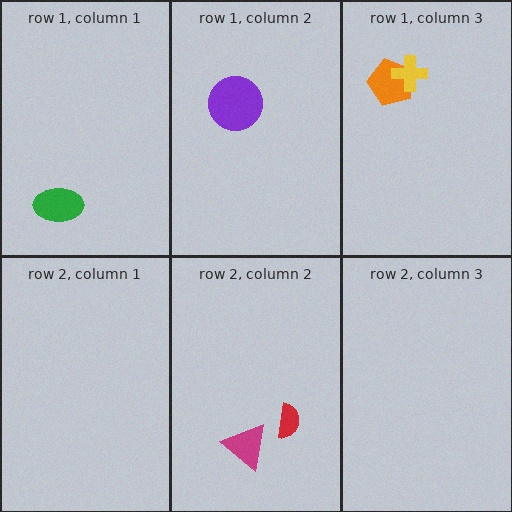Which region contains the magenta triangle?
The row 2, column 2 region.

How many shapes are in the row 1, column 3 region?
2.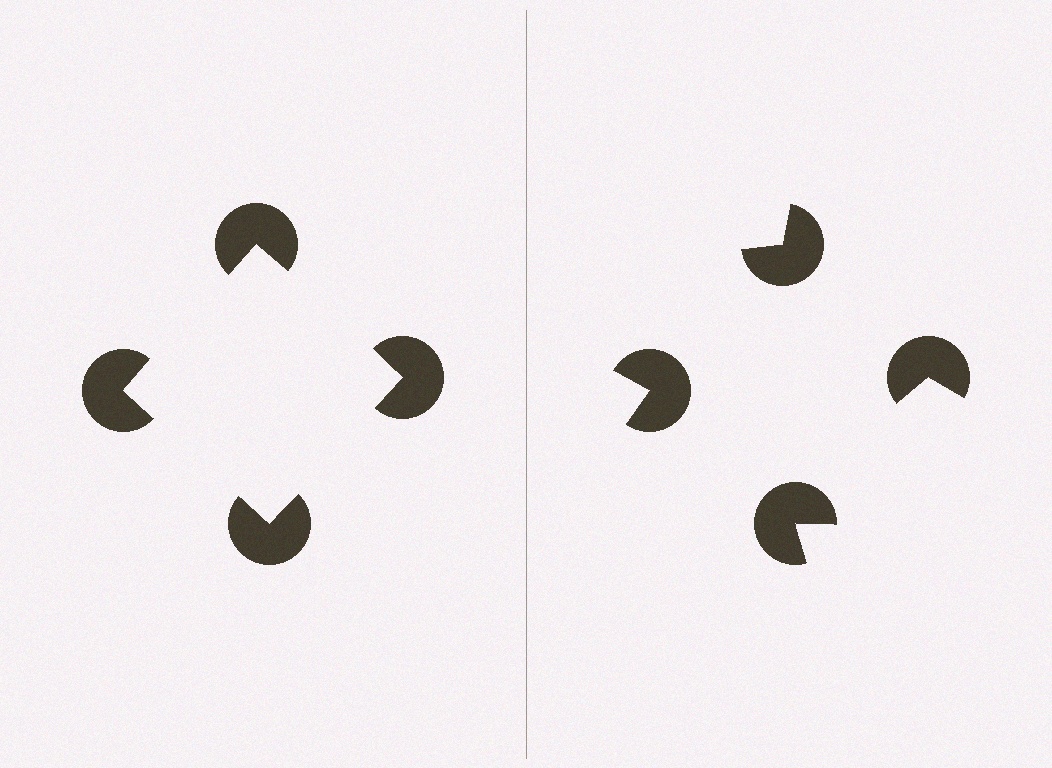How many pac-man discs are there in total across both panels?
8 — 4 on each side.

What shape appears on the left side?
An illusory square.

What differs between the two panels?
The pac-man discs are positioned identically on both sides; only the wedge orientations differ. On the left they align to a square; on the right they are misaligned.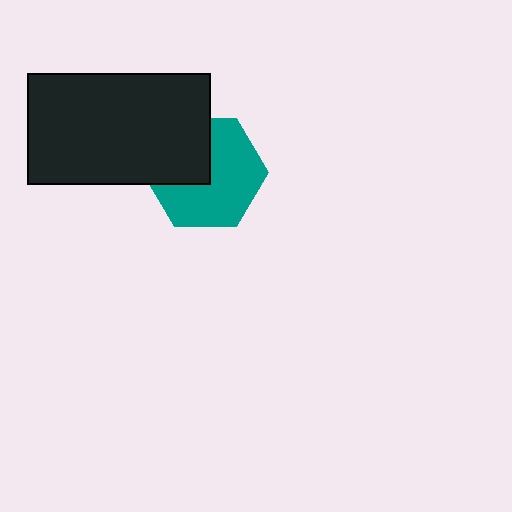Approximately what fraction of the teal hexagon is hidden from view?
Roughly 36% of the teal hexagon is hidden behind the black rectangle.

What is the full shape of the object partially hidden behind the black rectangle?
The partially hidden object is a teal hexagon.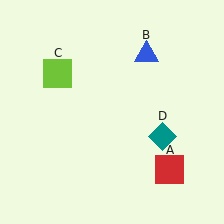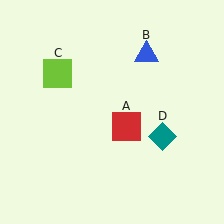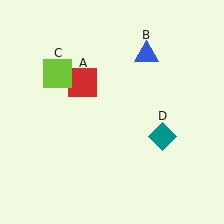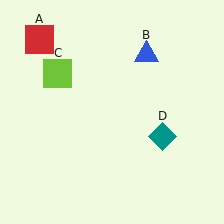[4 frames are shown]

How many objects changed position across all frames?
1 object changed position: red square (object A).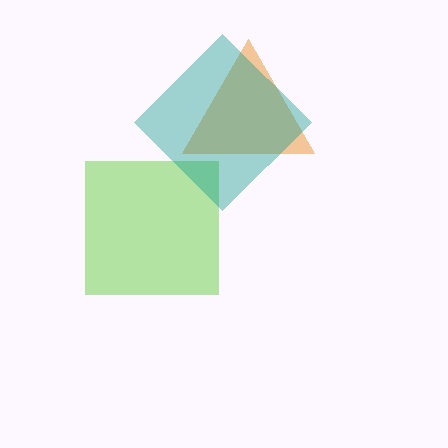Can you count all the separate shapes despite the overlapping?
Yes, there are 3 separate shapes.